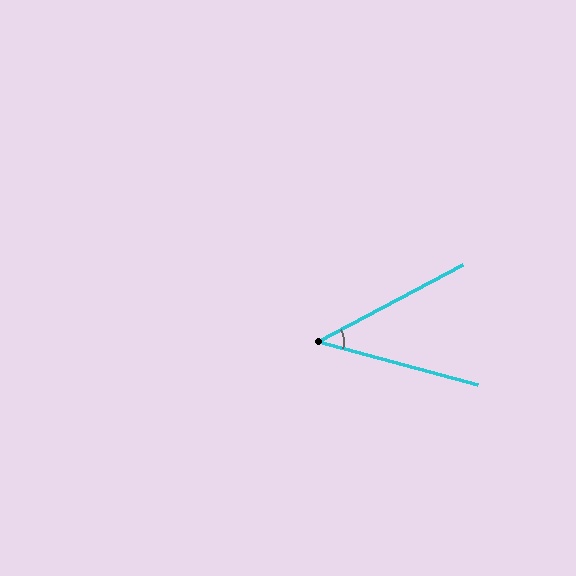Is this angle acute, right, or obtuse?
It is acute.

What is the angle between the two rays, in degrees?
Approximately 43 degrees.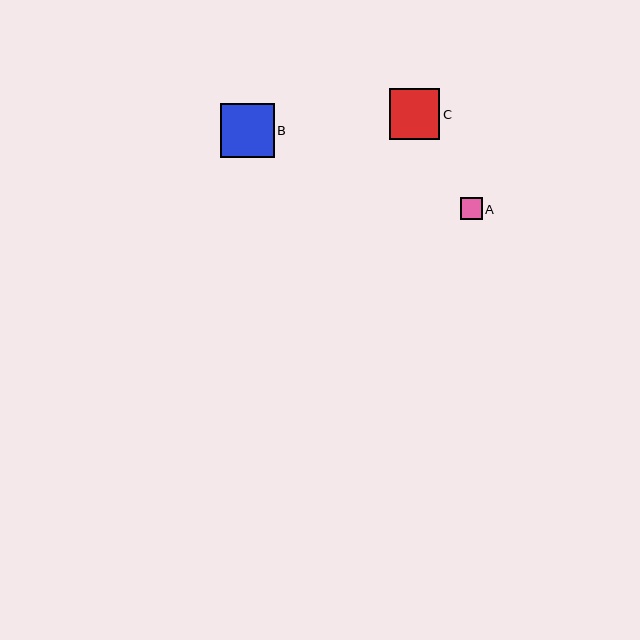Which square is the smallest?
Square A is the smallest with a size of approximately 21 pixels.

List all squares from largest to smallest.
From largest to smallest: B, C, A.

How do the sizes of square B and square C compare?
Square B and square C are approximately the same size.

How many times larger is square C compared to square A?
Square C is approximately 2.4 times the size of square A.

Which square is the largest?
Square B is the largest with a size of approximately 54 pixels.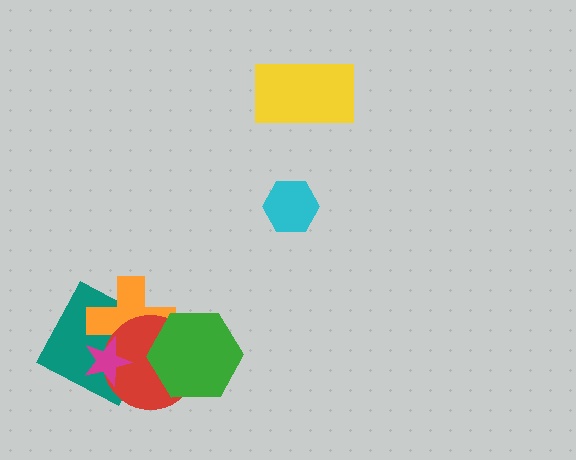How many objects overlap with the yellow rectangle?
0 objects overlap with the yellow rectangle.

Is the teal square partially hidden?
Yes, it is partially covered by another shape.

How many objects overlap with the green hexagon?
2 objects overlap with the green hexagon.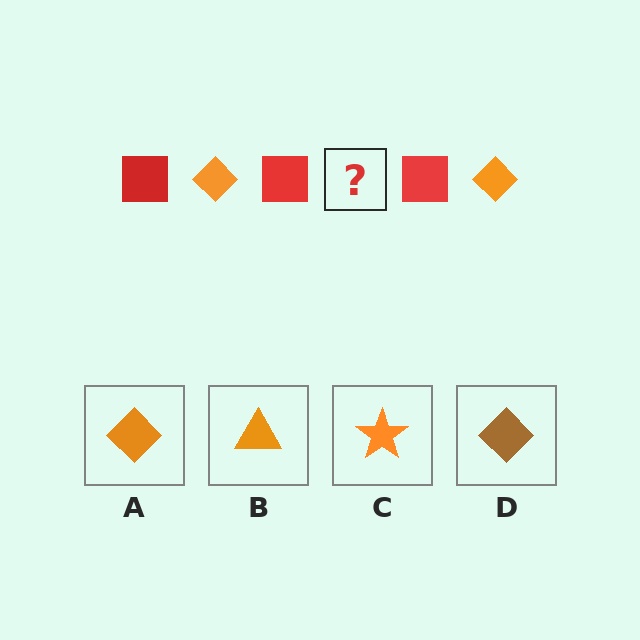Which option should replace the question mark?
Option A.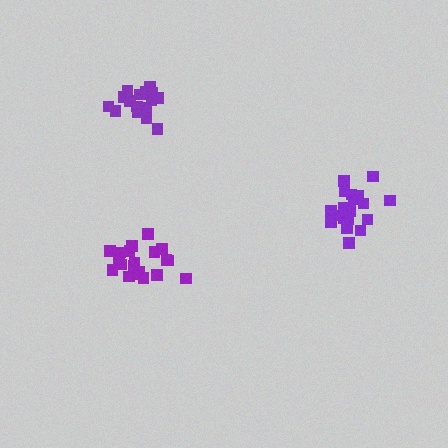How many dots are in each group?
Group 1: 21 dots, Group 2: 16 dots, Group 3: 20 dots (57 total).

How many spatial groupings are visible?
There are 3 spatial groupings.